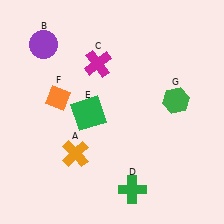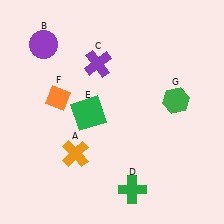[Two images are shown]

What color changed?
The cross (C) changed from magenta in Image 1 to purple in Image 2.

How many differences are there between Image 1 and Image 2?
There is 1 difference between the two images.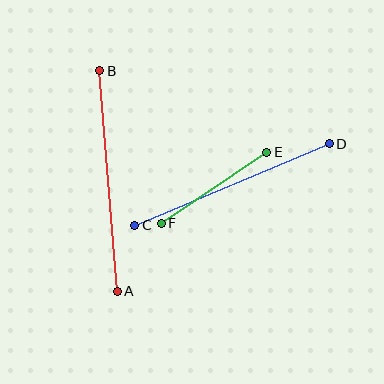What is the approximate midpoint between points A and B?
The midpoint is at approximately (109, 181) pixels.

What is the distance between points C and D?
The distance is approximately 211 pixels.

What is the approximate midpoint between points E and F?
The midpoint is at approximately (214, 188) pixels.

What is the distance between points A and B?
The distance is approximately 221 pixels.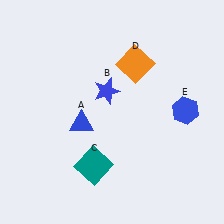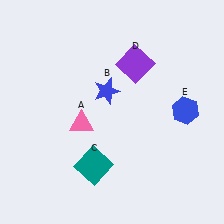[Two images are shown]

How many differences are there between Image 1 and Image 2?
There are 2 differences between the two images.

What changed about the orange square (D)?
In Image 1, D is orange. In Image 2, it changed to purple.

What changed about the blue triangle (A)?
In Image 1, A is blue. In Image 2, it changed to pink.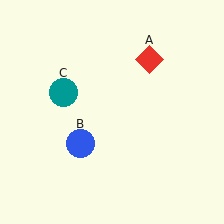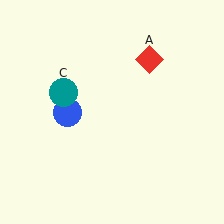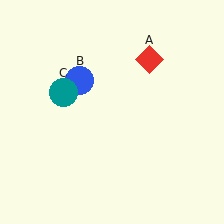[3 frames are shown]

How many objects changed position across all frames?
1 object changed position: blue circle (object B).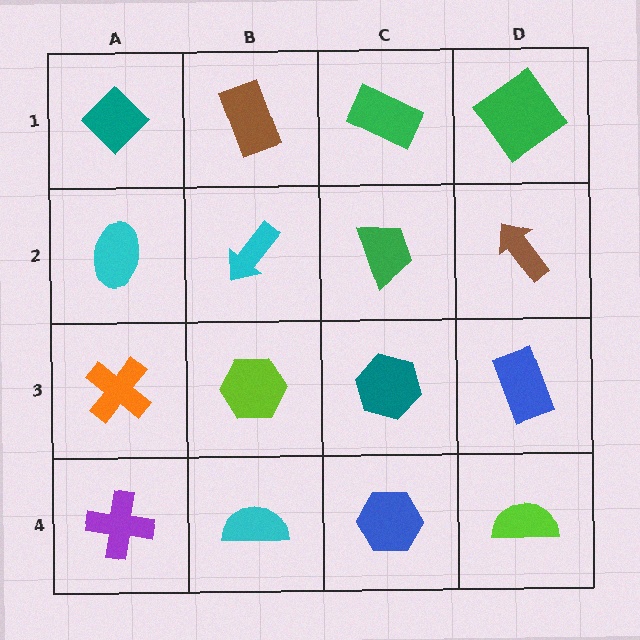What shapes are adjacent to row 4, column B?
A lime hexagon (row 3, column B), a purple cross (row 4, column A), a blue hexagon (row 4, column C).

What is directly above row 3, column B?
A cyan arrow.